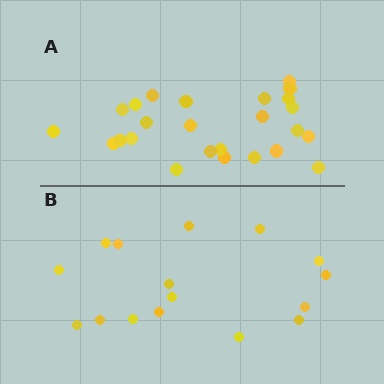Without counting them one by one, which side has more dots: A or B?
Region A (the top region) has more dots.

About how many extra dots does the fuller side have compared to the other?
Region A has roughly 8 or so more dots than region B.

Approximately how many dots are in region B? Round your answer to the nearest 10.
About 20 dots. (The exact count is 16, which rounds to 20.)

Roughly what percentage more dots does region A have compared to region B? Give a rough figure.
About 55% more.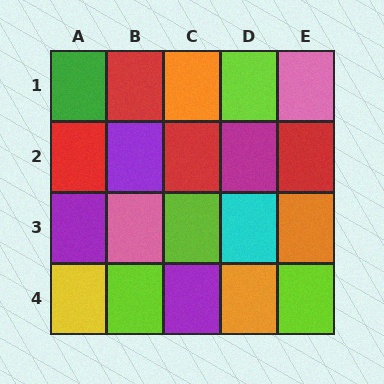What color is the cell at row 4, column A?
Yellow.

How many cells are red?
4 cells are red.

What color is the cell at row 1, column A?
Green.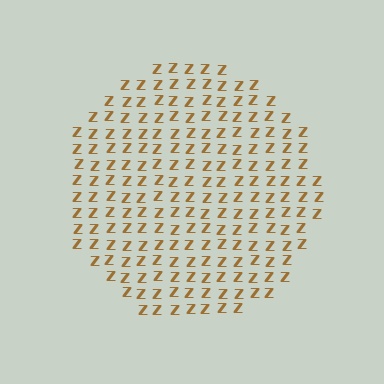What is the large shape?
The large shape is a circle.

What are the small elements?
The small elements are letter Z's.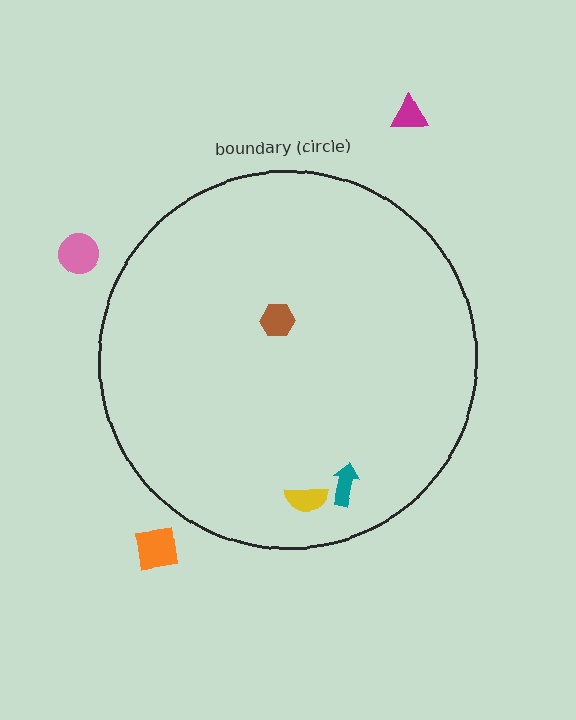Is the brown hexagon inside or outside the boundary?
Inside.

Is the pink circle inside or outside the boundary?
Outside.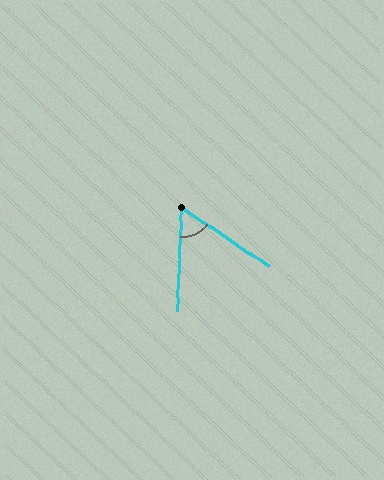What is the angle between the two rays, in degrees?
Approximately 58 degrees.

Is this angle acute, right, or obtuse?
It is acute.